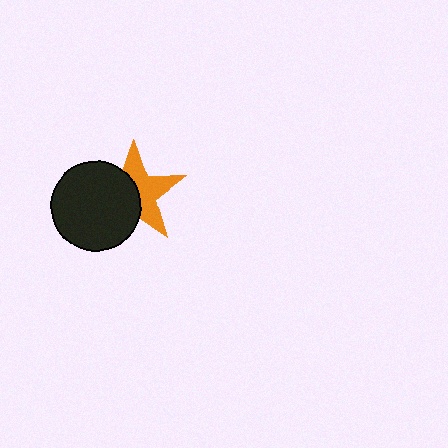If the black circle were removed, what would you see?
You would see the complete orange star.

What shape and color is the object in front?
The object in front is a black circle.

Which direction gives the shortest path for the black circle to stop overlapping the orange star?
Moving left gives the shortest separation.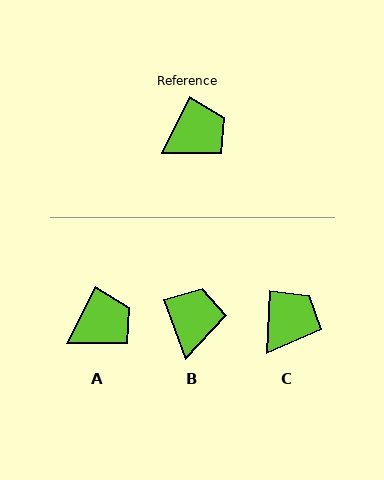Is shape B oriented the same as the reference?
No, it is off by about 47 degrees.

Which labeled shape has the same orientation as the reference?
A.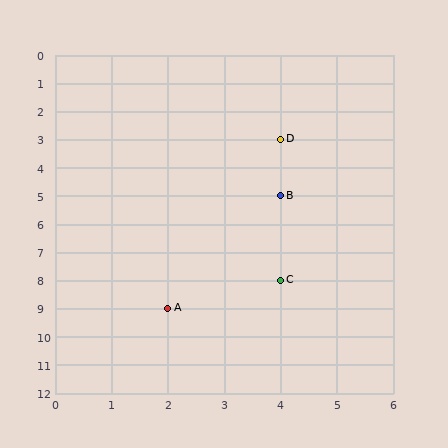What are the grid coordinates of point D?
Point D is at grid coordinates (4, 3).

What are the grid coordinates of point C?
Point C is at grid coordinates (4, 8).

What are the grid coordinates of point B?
Point B is at grid coordinates (4, 5).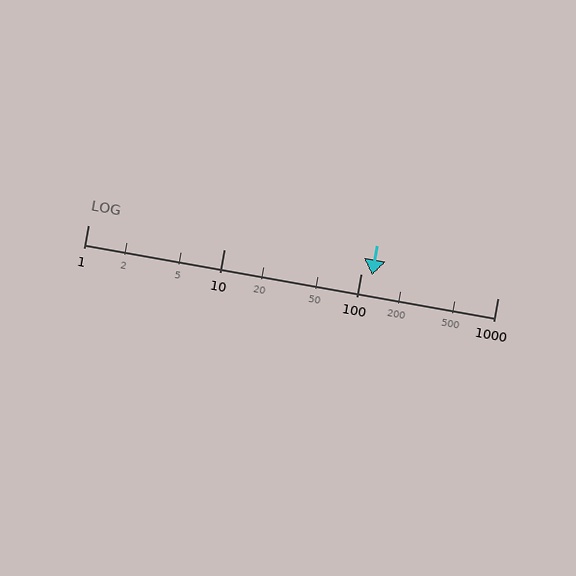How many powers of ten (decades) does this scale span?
The scale spans 3 decades, from 1 to 1000.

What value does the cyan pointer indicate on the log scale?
The pointer indicates approximately 120.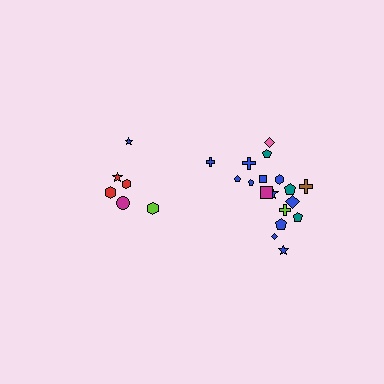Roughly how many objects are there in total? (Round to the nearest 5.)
Roughly 25 objects in total.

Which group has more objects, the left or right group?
The right group.